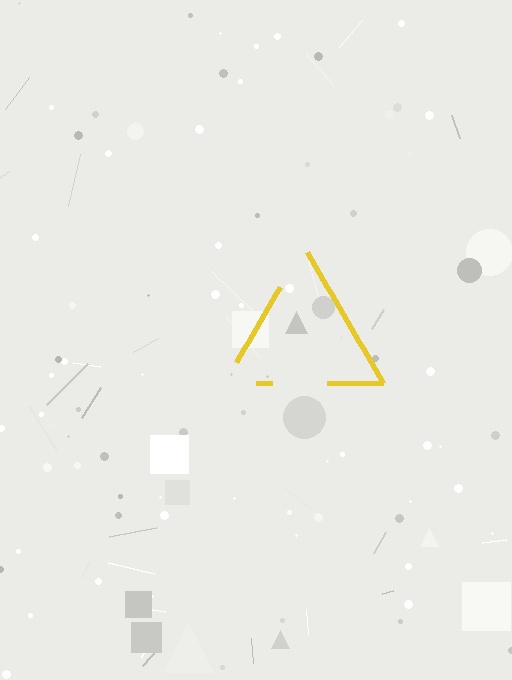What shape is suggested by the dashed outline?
The dashed outline suggests a triangle.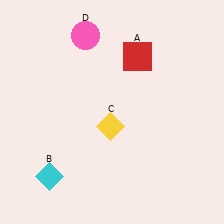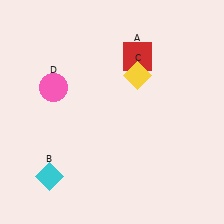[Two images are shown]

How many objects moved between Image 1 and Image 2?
2 objects moved between the two images.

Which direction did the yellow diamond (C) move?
The yellow diamond (C) moved up.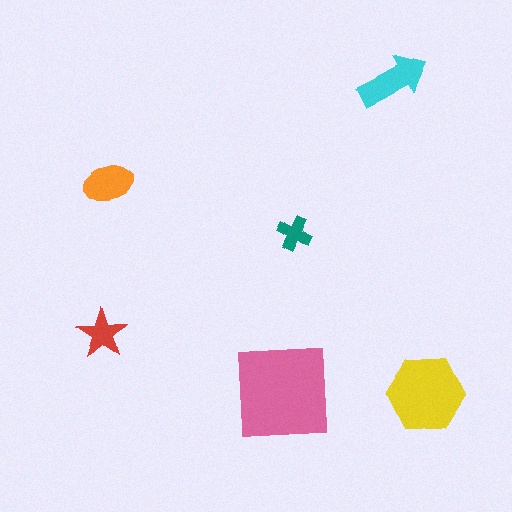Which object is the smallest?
The teal cross.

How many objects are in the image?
There are 6 objects in the image.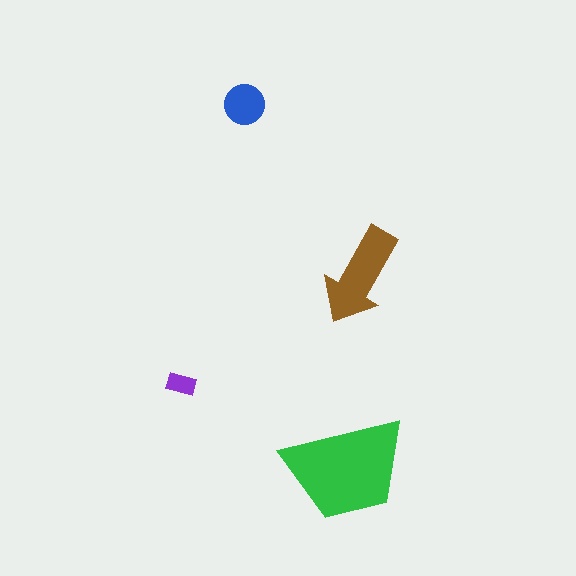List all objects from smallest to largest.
The purple rectangle, the blue circle, the brown arrow, the green trapezoid.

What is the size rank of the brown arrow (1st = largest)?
2nd.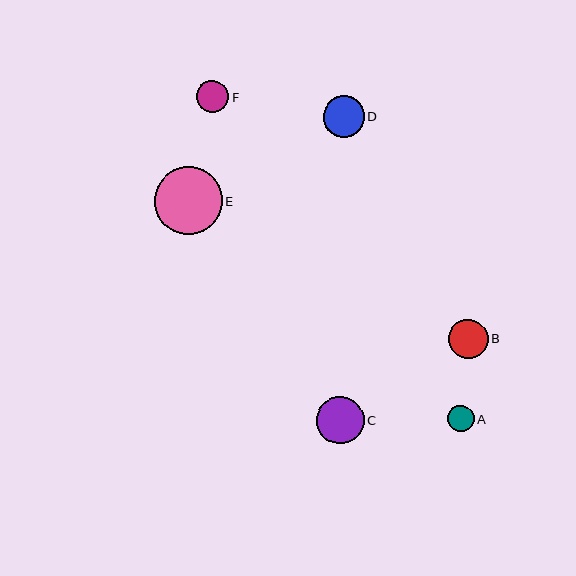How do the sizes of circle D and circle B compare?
Circle D and circle B are approximately the same size.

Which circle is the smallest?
Circle A is the smallest with a size of approximately 26 pixels.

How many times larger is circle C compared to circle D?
Circle C is approximately 1.2 times the size of circle D.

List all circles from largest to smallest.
From largest to smallest: E, C, D, B, F, A.